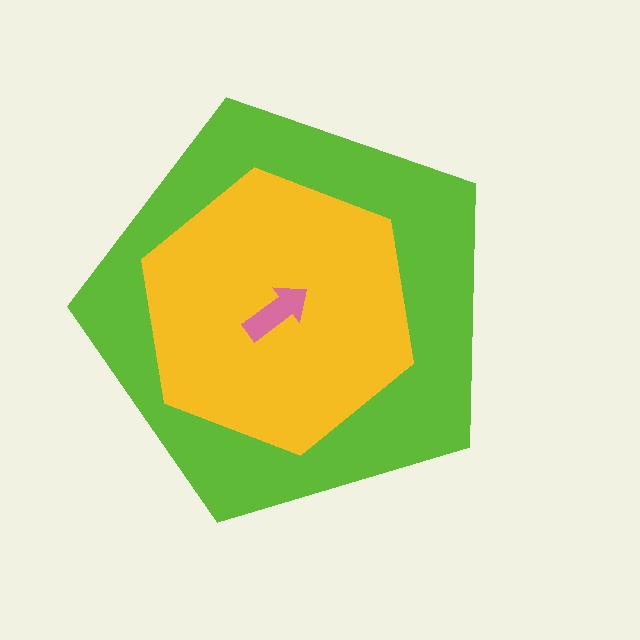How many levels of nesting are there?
3.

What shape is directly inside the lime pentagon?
The yellow hexagon.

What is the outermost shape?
The lime pentagon.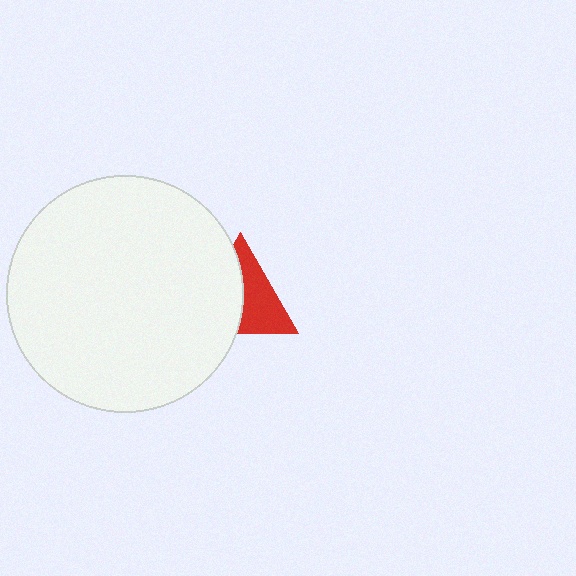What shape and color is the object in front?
The object in front is a white circle.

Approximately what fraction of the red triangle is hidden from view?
Roughly 50% of the red triangle is hidden behind the white circle.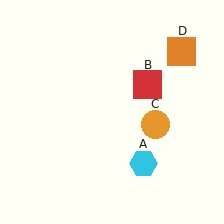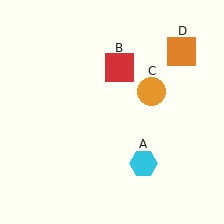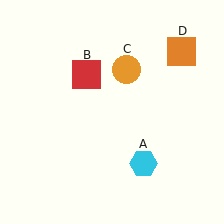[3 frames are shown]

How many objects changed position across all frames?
2 objects changed position: red square (object B), orange circle (object C).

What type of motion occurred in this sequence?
The red square (object B), orange circle (object C) rotated counterclockwise around the center of the scene.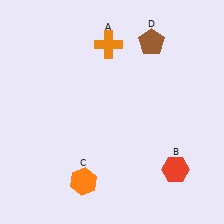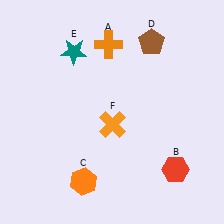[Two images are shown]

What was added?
A teal star (E), an orange cross (F) were added in Image 2.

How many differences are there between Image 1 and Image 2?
There are 2 differences between the two images.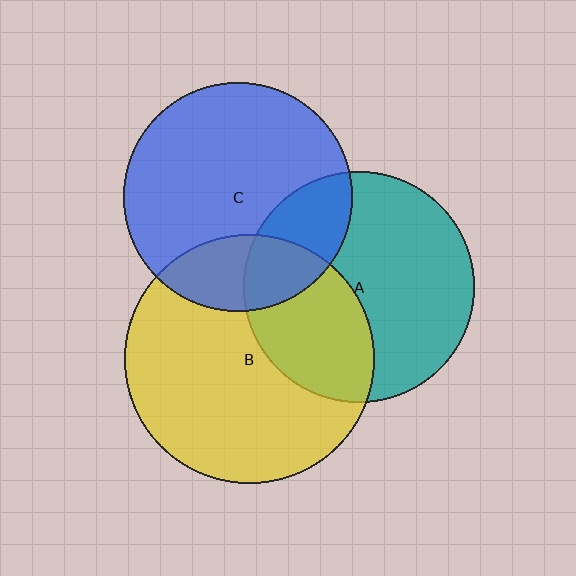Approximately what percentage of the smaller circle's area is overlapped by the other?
Approximately 35%.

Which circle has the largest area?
Circle B (yellow).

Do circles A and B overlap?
Yes.